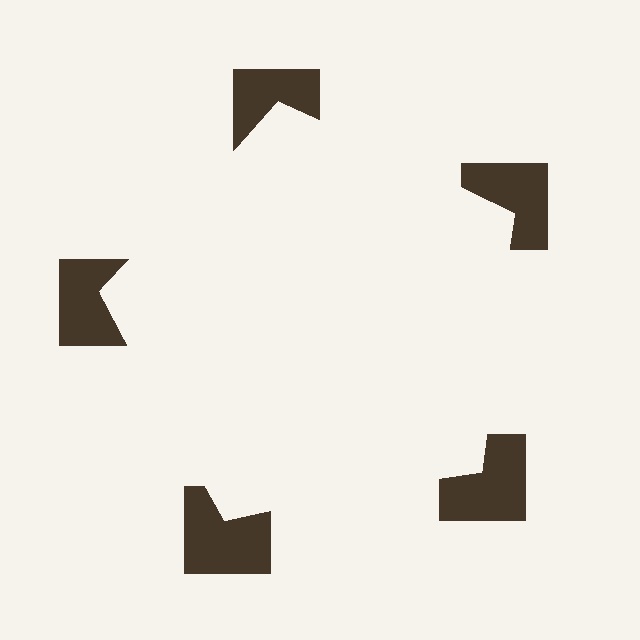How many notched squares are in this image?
There are 5 — one at each vertex of the illusory pentagon.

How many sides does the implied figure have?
5 sides.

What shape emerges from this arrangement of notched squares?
An illusory pentagon — its edges are inferred from the aligned wedge cuts in the notched squares, not physically drawn.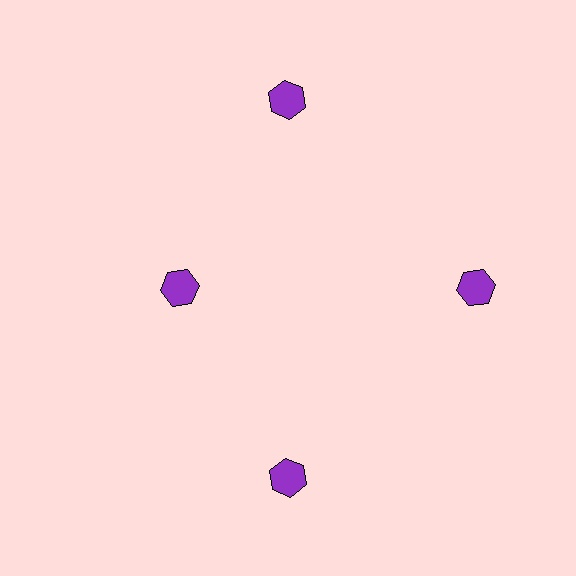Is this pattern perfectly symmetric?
No. The 4 purple hexagons are arranged in a ring, but one element near the 9 o'clock position is pulled inward toward the center, breaking the 4-fold rotational symmetry.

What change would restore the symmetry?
The symmetry would be restored by moving it outward, back onto the ring so that all 4 hexagons sit at equal angles and equal distance from the center.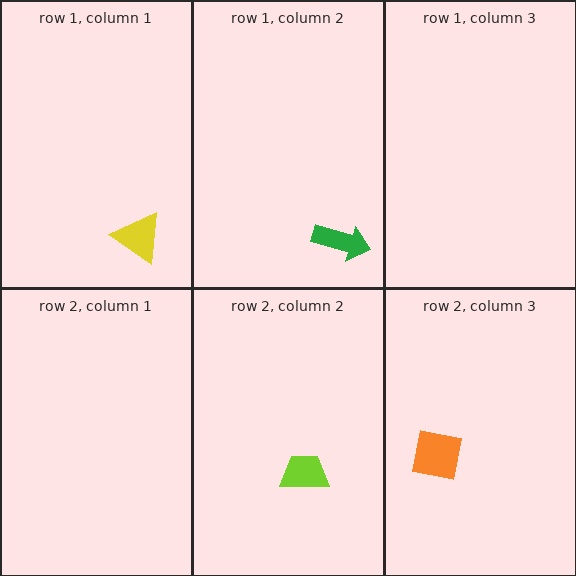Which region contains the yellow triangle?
The row 1, column 1 region.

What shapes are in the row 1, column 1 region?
The yellow triangle.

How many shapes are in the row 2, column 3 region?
1.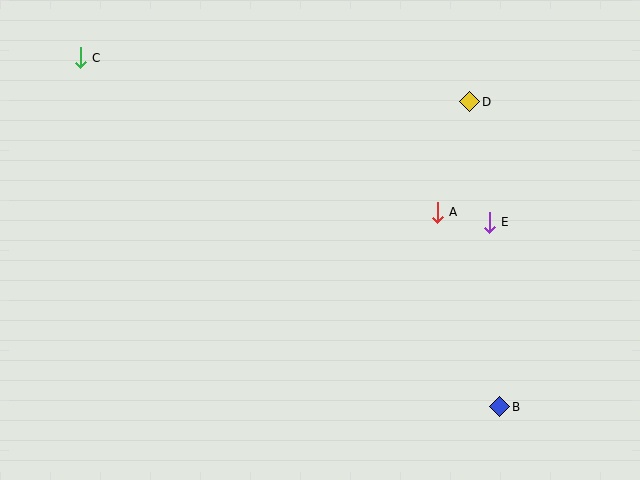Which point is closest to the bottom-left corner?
Point C is closest to the bottom-left corner.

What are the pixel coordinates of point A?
Point A is at (437, 212).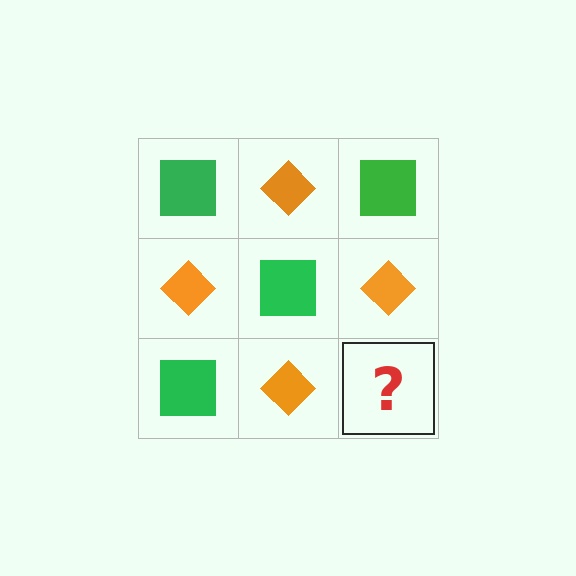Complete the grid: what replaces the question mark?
The question mark should be replaced with a green square.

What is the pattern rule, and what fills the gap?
The rule is that it alternates green square and orange diamond in a checkerboard pattern. The gap should be filled with a green square.